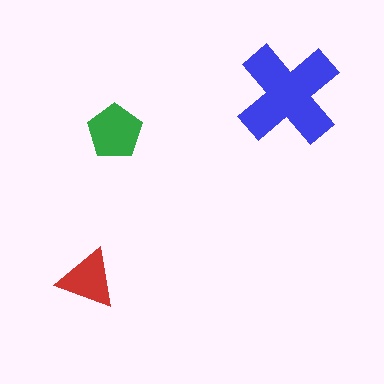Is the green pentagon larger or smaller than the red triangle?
Larger.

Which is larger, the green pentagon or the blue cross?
The blue cross.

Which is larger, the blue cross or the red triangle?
The blue cross.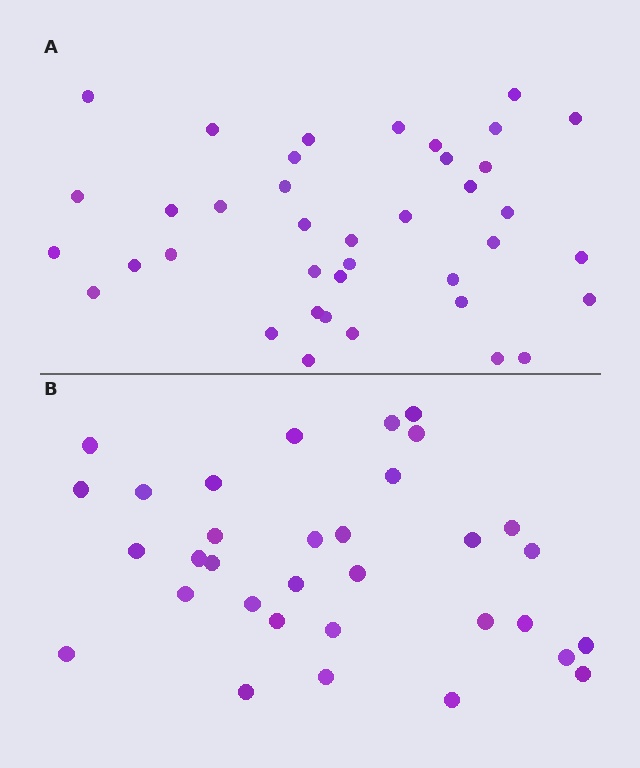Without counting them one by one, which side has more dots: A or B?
Region A (the top region) has more dots.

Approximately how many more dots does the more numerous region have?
Region A has about 6 more dots than region B.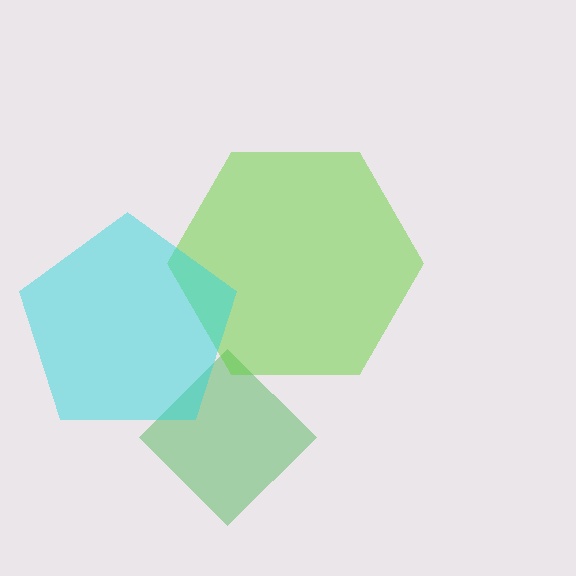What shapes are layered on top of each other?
The layered shapes are: a green diamond, a lime hexagon, a cyan pentagon.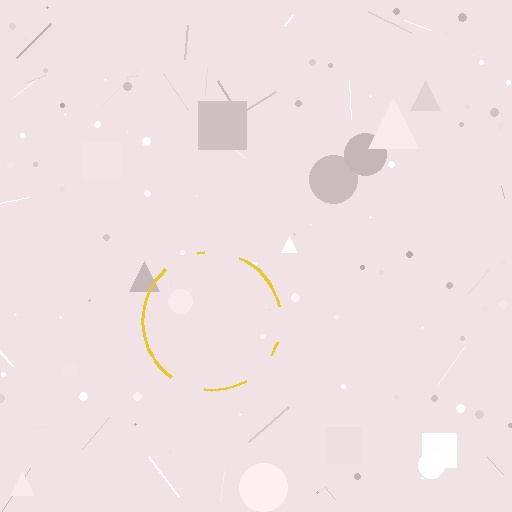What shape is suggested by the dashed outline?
The dashed outline suggests a circle.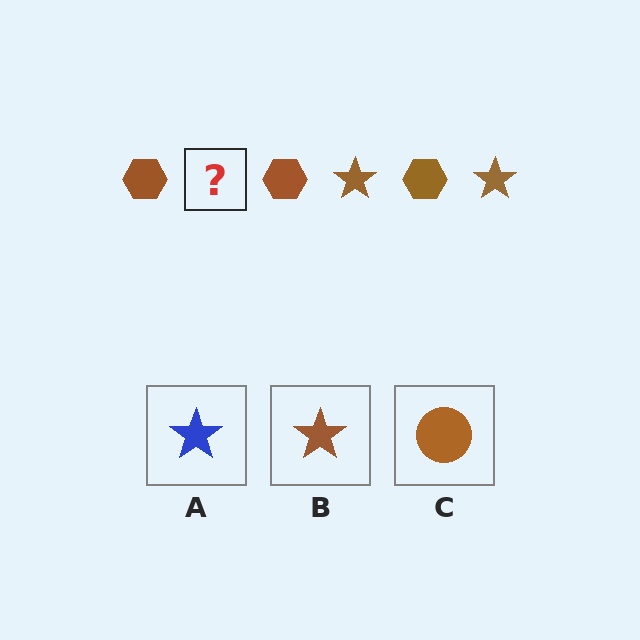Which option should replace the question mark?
Option B.